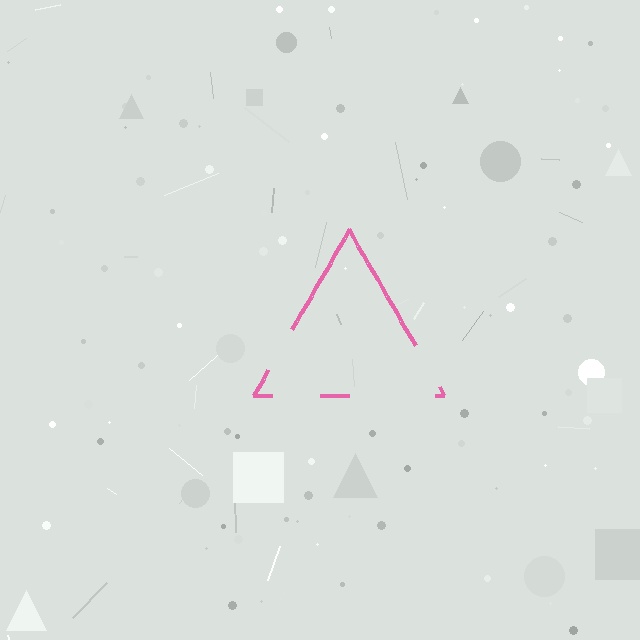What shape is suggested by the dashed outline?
The dashed outline suggests a triangle.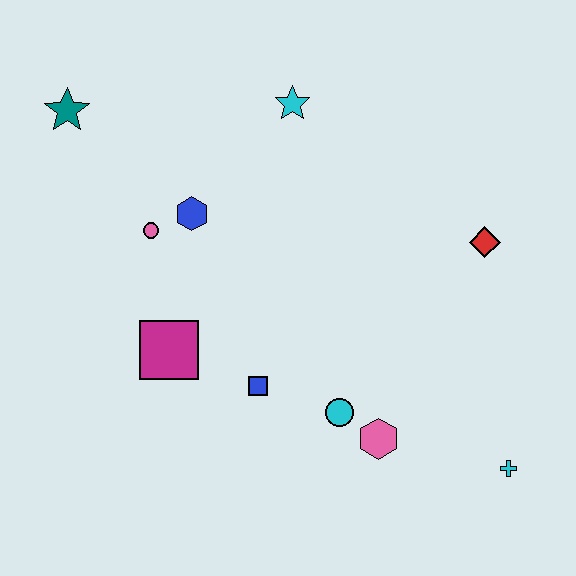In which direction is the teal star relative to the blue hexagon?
The teal star is to the left of the blue hexagon.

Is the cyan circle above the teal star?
No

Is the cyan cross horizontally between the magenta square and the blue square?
No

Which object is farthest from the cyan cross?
The teal star is farthest from the cyan cross.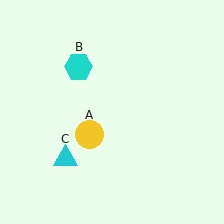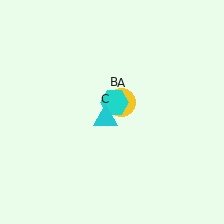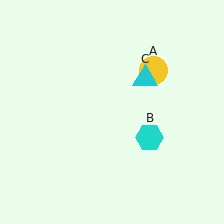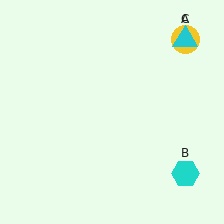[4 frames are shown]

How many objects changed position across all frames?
3 objects changed position: yellow circle (object A), cyan hexagon (object B), cyan triangle (object C).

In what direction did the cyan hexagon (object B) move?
The cyan hexagon (object B) moved down and to the right.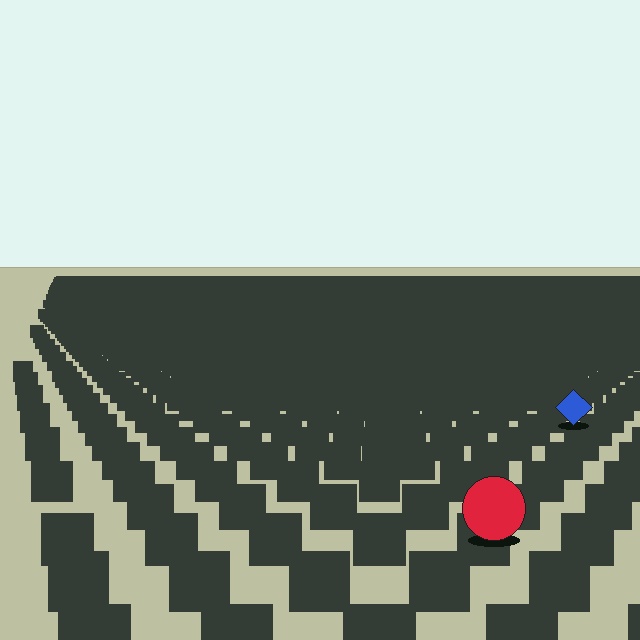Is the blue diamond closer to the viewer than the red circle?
No. The red circle is closer — you can tell from the texture gradient: the ground texture is coarser near it.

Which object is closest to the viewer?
The red circle is closest. The texture marks near it are larger and more spread out.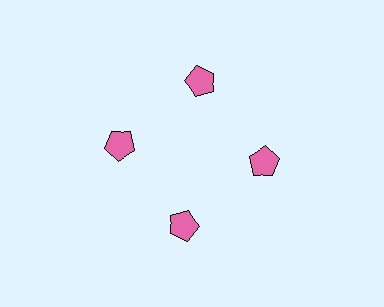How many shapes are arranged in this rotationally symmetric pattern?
There are 4 shapes, arranged in 4 groups of 1.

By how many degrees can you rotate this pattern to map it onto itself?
The pattern maps onto itself every 90 degrees of rotation.